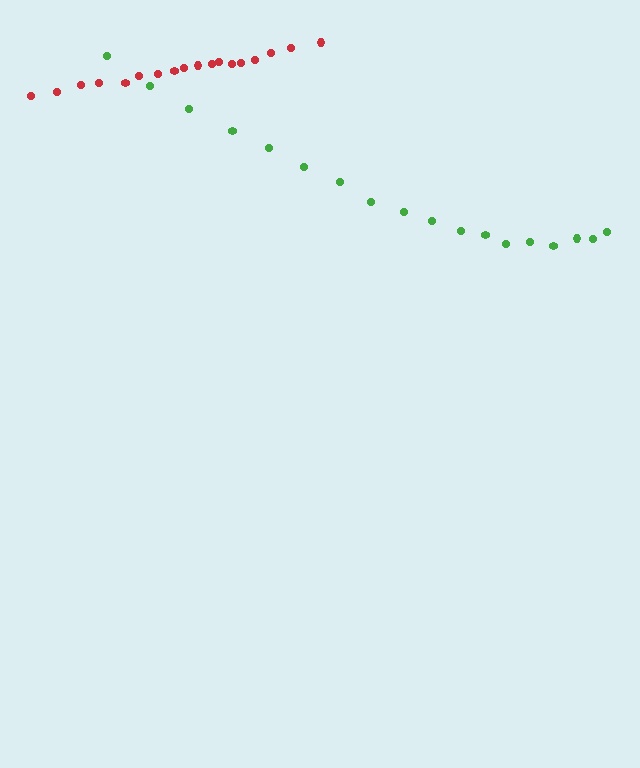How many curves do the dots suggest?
There are 2 distinct paths.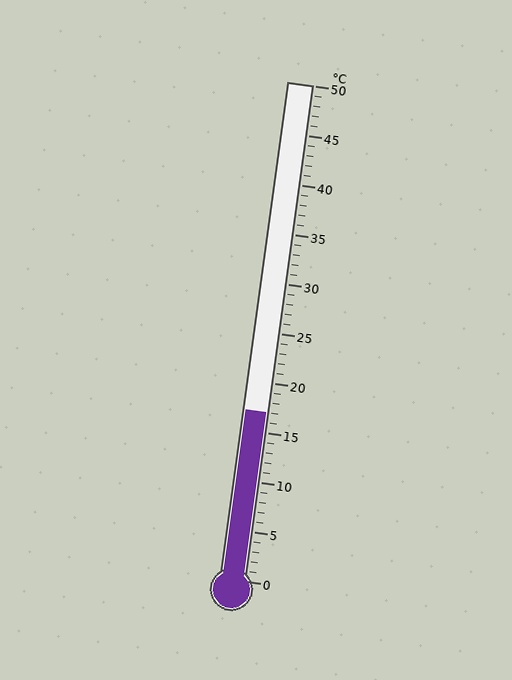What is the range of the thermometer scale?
The thermometer scale ranges from 0°C to 50°C.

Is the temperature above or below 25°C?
The temperature is below 25°C.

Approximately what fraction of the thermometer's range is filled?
The thermometer is filled to approximately 35% of its range.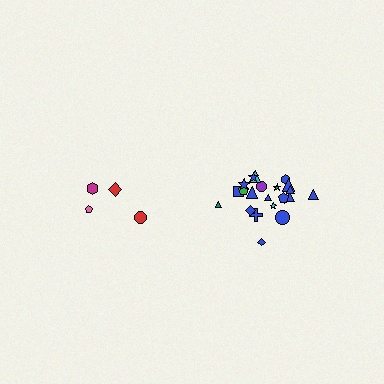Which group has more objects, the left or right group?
The right group.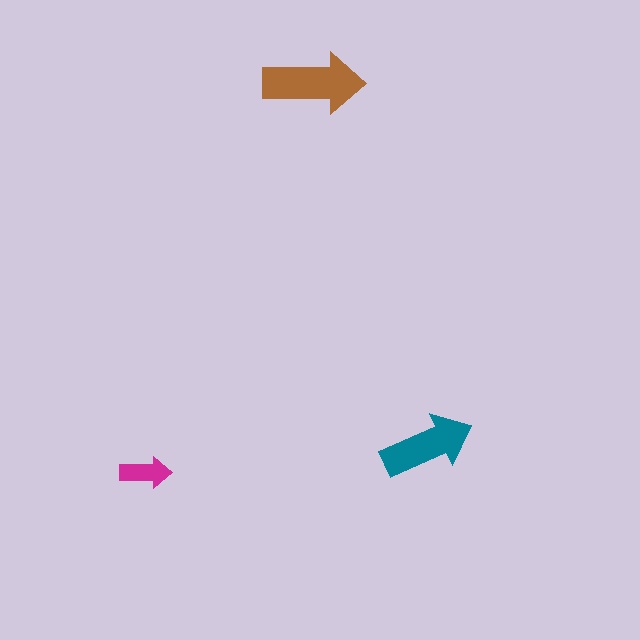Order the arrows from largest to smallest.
the brown one, the teal one, the magenta one.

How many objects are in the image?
There are 3 objects in the image.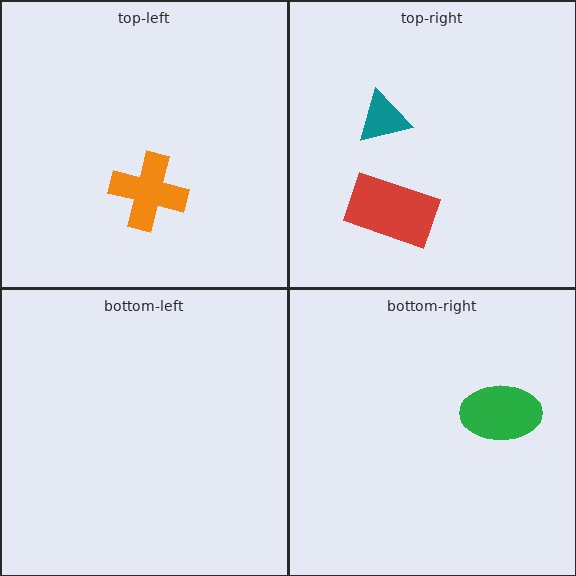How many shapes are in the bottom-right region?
1.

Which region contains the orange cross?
The top-left region.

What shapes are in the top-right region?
The red rectangle, the teal triangle.